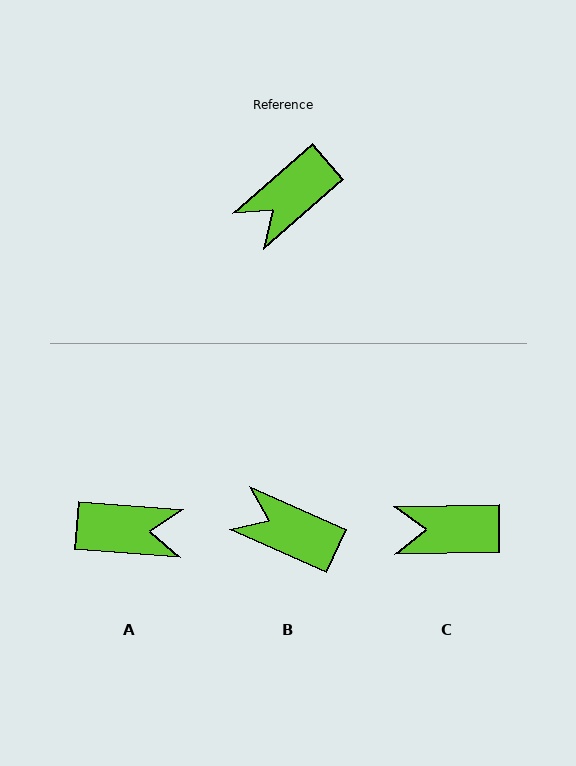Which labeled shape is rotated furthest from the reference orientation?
A, about 134 degrees away.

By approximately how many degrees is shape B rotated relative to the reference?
Approximately 65 degrees clockwise.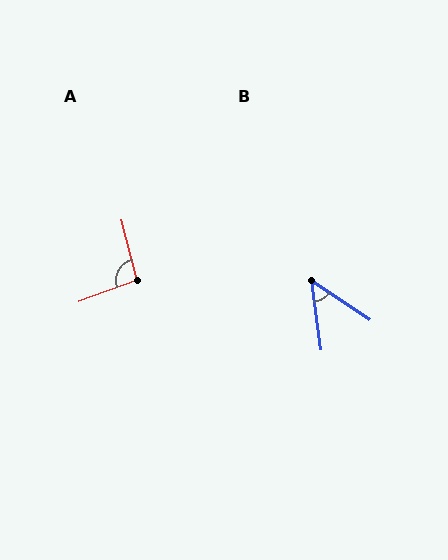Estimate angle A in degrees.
Approximately 96 degrees.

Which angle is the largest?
A, at approximately 96 degrees.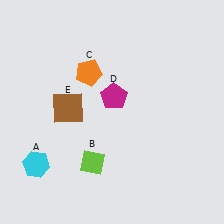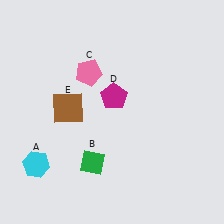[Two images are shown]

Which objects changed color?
B changed from lime to green. C changed from orange to pink.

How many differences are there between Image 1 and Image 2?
There are 2 differences between the two images.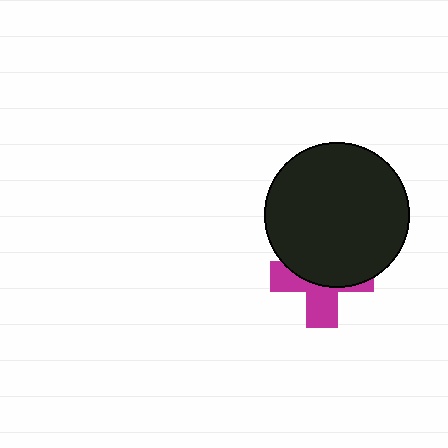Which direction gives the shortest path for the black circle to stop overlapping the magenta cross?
Moving up gives the shortest separation.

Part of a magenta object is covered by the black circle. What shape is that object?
It is a cross.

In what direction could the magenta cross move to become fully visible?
The magenta cross could move down. That would shift it out from behind the black circle entirely.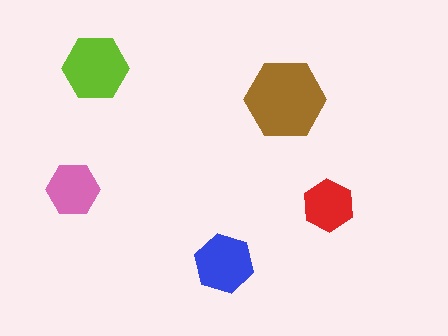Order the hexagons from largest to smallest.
the brown one, the lime one, the blue one, the pink one, the red one.